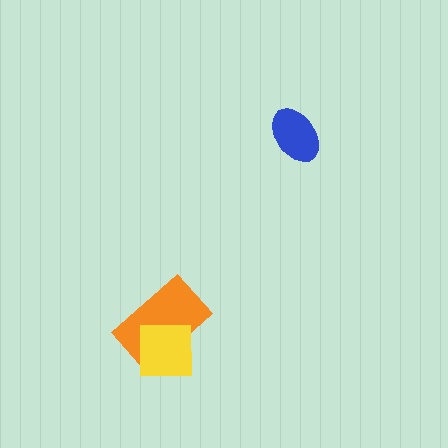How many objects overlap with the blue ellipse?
0 objects overlap with the blue ellipse.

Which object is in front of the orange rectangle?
The yellow square is in front of the orange rectangle.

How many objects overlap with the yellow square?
1 object overlaps with the yellow square.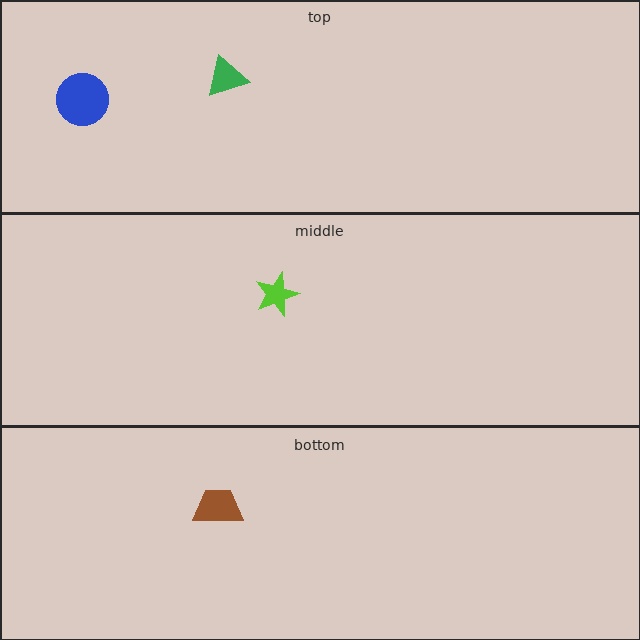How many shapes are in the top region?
2.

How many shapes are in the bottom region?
1.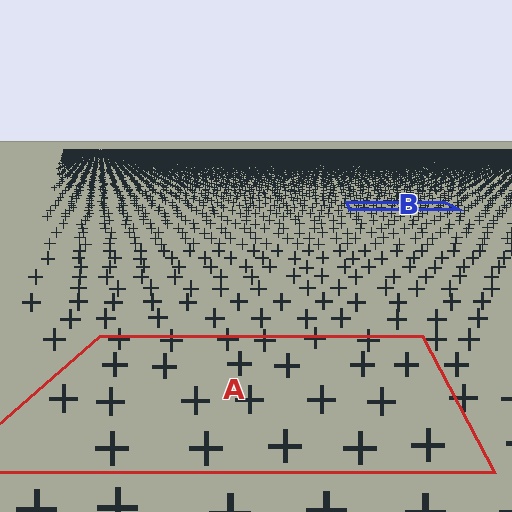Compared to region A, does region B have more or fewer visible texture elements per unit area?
Region B has more texture elements per unit area — they are packed more densely because it is farther away.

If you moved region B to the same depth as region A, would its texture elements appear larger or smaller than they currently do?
They would appear larger. At a closer depth, the same texture elements are projected at a bigger on-screen size.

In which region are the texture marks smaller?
The texture marks are smaller in region B, because it is farther away.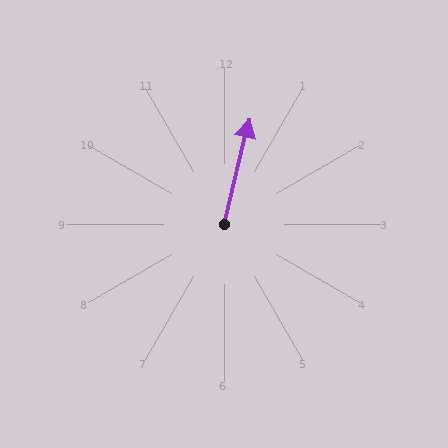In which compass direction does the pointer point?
North.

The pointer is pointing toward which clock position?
Roughly 12 o'clock.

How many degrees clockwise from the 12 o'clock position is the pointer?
Approximately 14 degrees.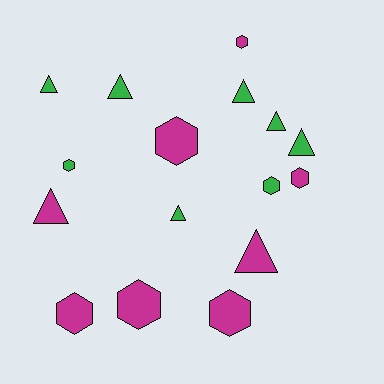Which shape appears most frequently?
Triangle, with 8 objects.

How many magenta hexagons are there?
There are 6 magenta hexagons.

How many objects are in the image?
There are 16 objects.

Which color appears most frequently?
Green, with 8 objects.